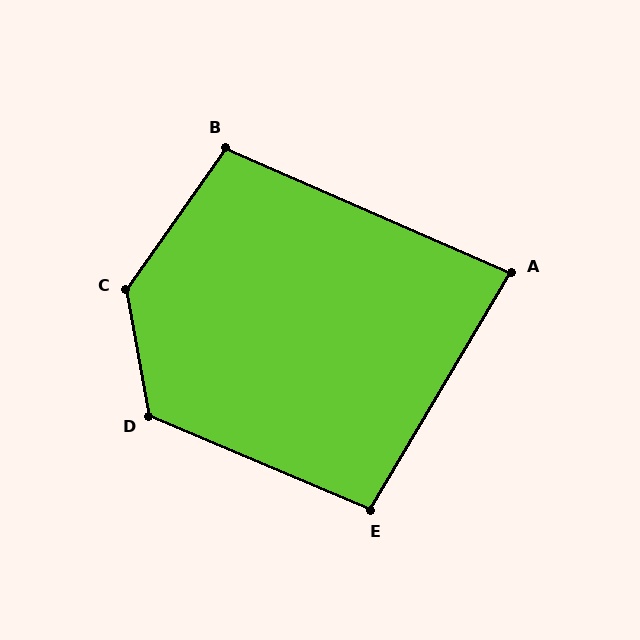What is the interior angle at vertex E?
Approximately 98 degrees (obtuse).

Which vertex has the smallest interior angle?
A, at approximately 83 degrees.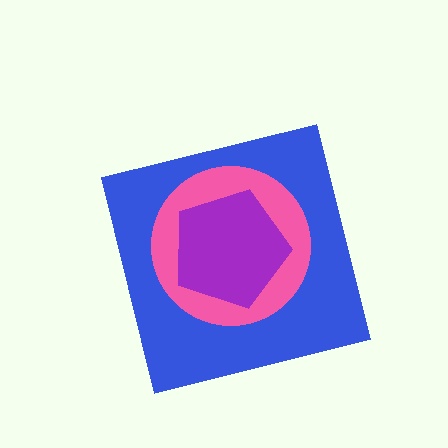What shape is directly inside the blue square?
The pink circle.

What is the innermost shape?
The purple pentagon.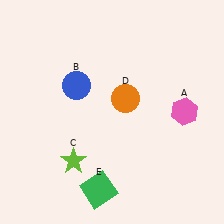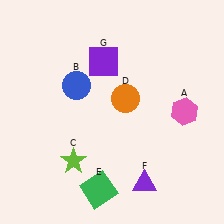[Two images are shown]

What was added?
A purple triangle (F), a purple square (G) were added in Image 2.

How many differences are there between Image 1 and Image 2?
There are 2 differences between the two images.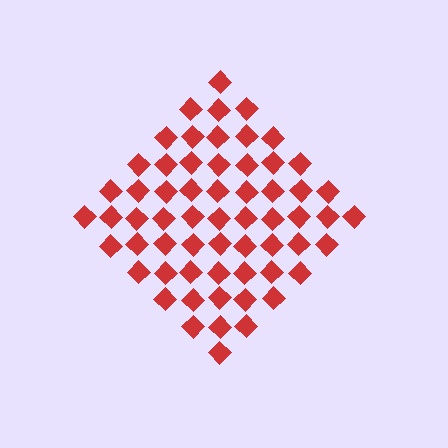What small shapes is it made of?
It is made of small diamonds.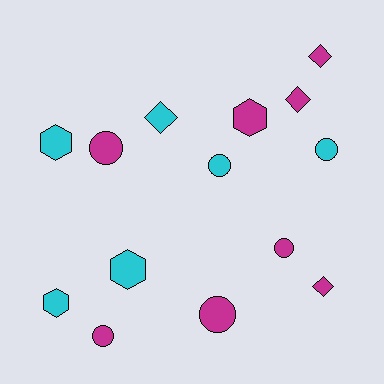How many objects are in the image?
There are 14 objects.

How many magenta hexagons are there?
There is 1 magenta hexagon.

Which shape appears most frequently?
Circle, with 6 objects.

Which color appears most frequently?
Magenta, with 8 objects.